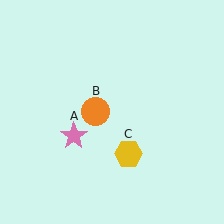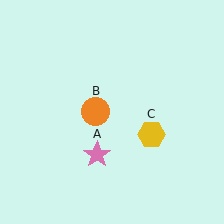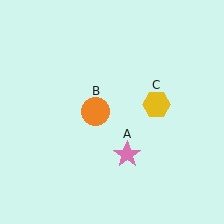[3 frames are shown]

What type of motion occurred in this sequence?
The pink star (object A), yellow hexagon (object C) rotated counterclockwise around the center of the scene.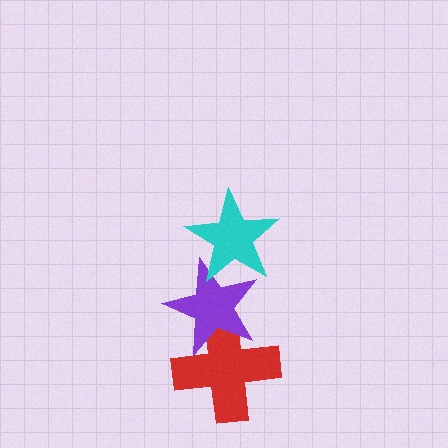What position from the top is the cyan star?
The cyan star is 1st from the top.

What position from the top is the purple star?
The purple star is 2nd from the top.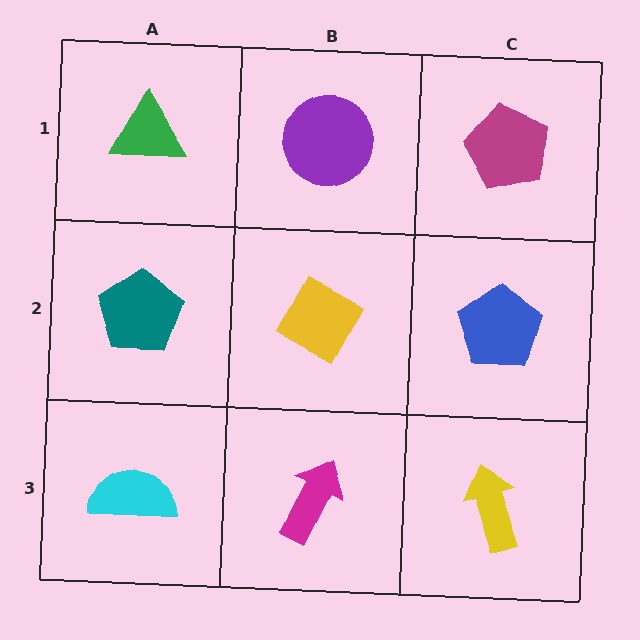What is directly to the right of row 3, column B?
A yellow arrow.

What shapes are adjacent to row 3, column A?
A teal pentagon (row 2, column A), a magenta arrow (row 3, column B).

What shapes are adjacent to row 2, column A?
A green triangle (row 1, column A), a cyan semicircle (row 3, column A), a yellow diamond (row 2, column B).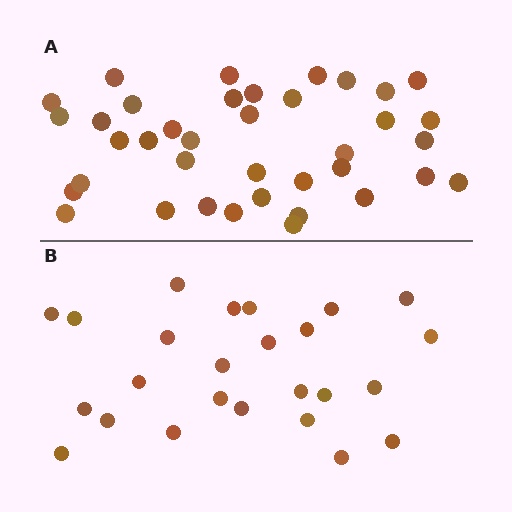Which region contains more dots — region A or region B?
Region A (the top region) has more dots.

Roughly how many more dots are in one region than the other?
Region A has approximately 15 more dots than region B.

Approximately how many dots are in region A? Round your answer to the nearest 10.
About 40 dots. (The exact count is 38, which rounds to 40.)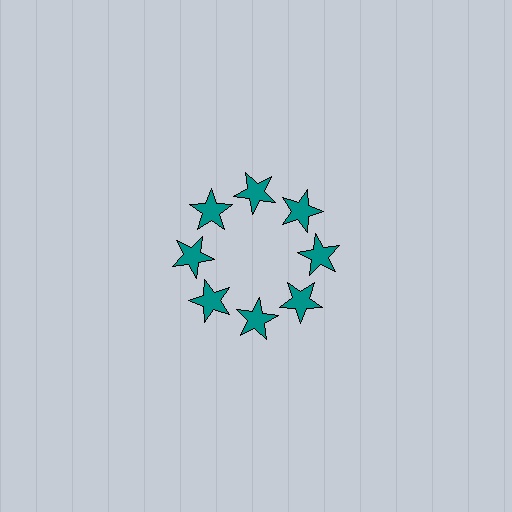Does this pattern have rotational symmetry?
Yes, this pattern has 8-fold rotational symmetry. It looks the same after rotating 45 degrees around the center.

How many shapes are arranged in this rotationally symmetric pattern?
There are 8 shapes, arranged in 8 groups of 1.